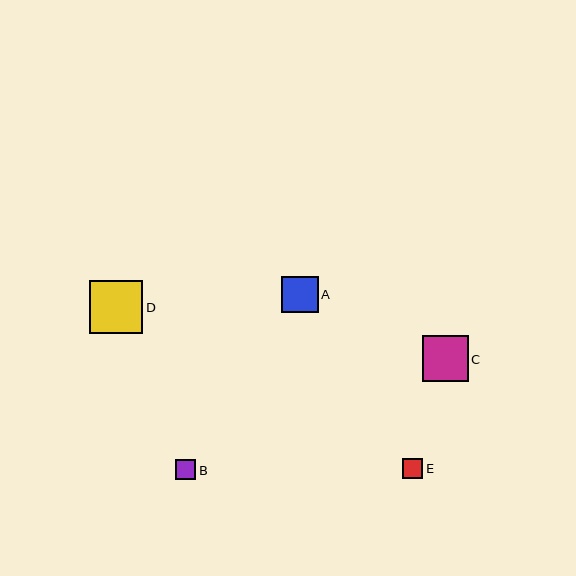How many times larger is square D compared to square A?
Square D is approximately 1.5 times the size of square A.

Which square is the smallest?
Square E is the smallest with a size of approximately 20 pixels.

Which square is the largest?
Square D is the largest with a size of approximately 53 pixels.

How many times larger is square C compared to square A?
Square C is approximately 1.3 times the size of square A.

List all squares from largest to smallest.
From largest to smallest: D, C, A, B, E.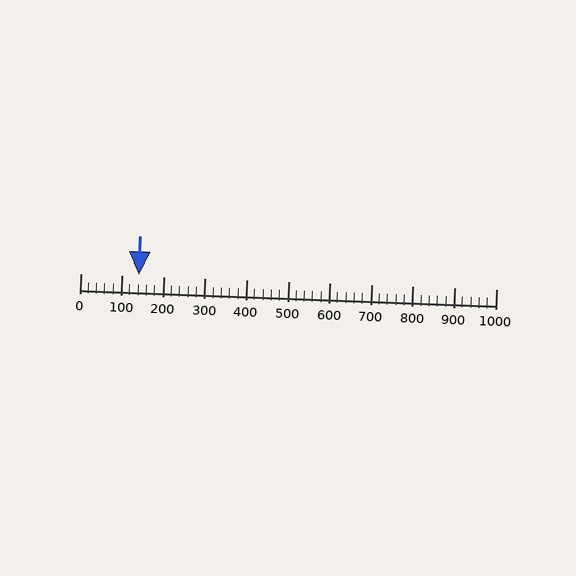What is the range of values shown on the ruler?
The ruler shows values from 0 to 1000.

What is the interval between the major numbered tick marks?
The major tick marks are spaced 100 units apart.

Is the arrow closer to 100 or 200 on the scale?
The arrow is closer to 100.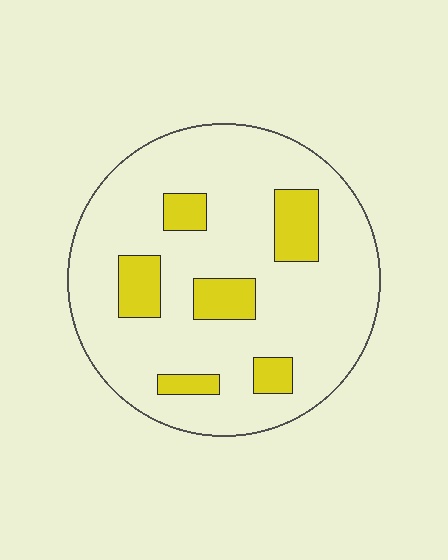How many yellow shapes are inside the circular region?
6.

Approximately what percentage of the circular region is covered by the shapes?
Approximately 15%.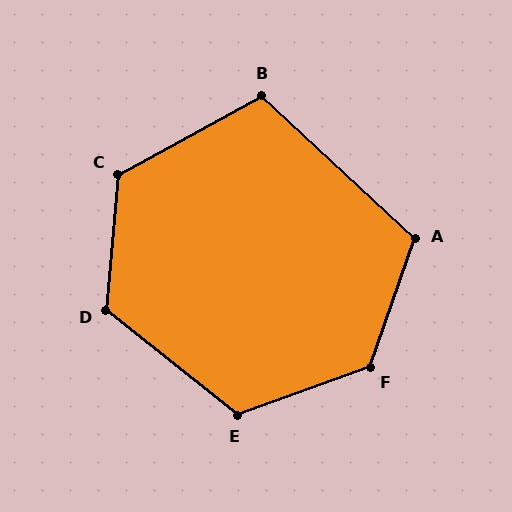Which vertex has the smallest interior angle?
B, at approximately 108 degrees.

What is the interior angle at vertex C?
Approximately 124 degrees (obtuse).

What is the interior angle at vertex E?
Approximately 122 degrees (obtuse).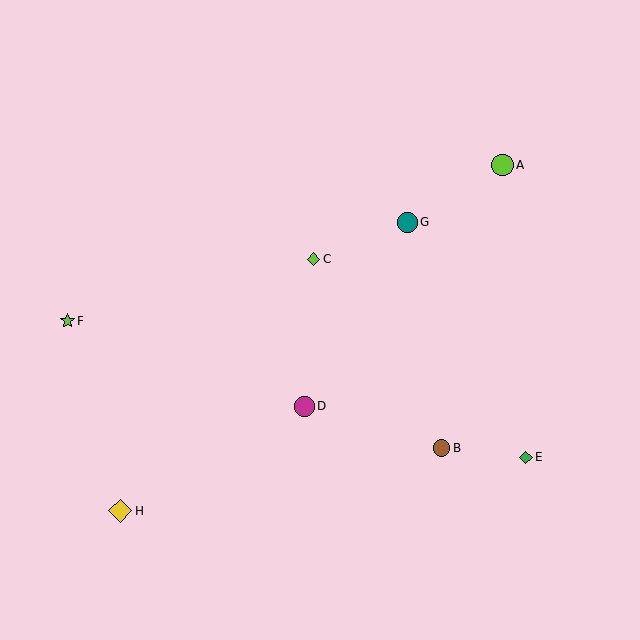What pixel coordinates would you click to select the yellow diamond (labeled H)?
Click at (120, 511) to select the yellow diamond H.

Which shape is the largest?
The yellow diamond (labeled H) is the largest.